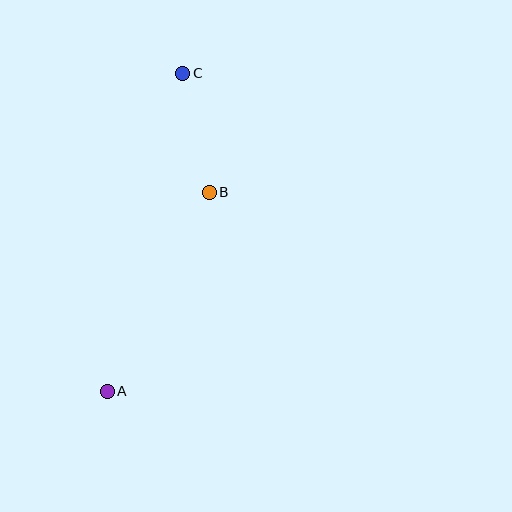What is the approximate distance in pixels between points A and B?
The distance between A and B is approximately 224 pixels.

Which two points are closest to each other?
Points B and C are closest to each other.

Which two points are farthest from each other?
Points A and C are farthest from each other.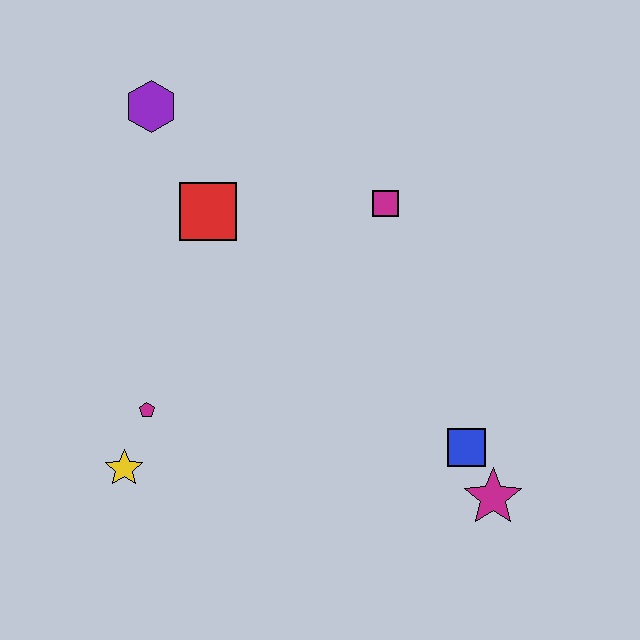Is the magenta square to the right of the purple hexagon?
Yes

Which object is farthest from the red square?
The magenta star is farthest from the red square.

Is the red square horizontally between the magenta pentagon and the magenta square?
Yes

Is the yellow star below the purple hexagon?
Yes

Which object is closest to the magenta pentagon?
The yellow star is closest to the magenta pentagon.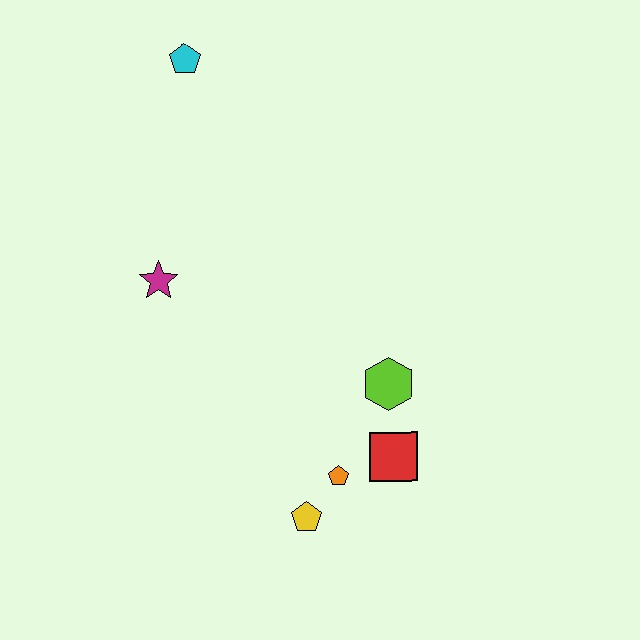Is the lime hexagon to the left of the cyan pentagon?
No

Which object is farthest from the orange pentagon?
The cyan pentagon is farthest from the orange pentagon.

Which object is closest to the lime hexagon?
The red square is closest to the lime hexagon.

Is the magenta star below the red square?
No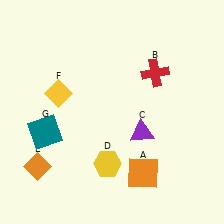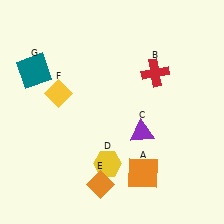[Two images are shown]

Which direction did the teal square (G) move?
The teal square (G) moved up.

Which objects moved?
The objects that moved are: the orange diamond (E), the teal square (G).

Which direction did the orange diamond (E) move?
The orange diamond (E) moved right.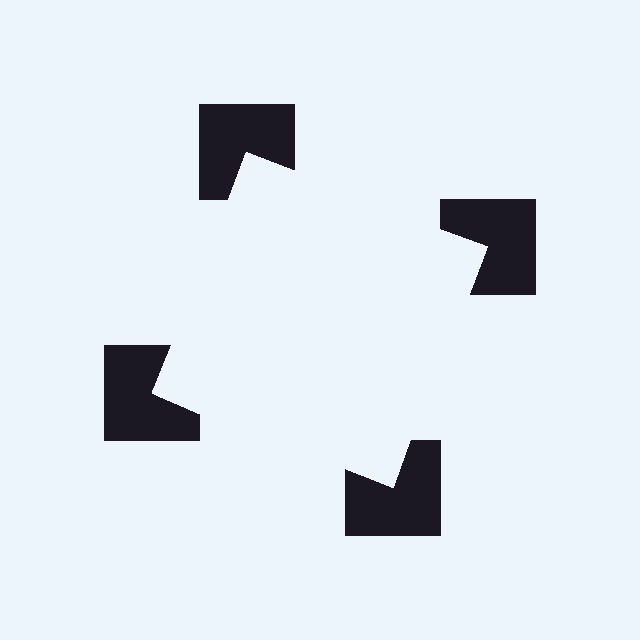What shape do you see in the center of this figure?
An illusory square — its edges are inferred from the aligned wedge cuts in the notched squares, not physically drawn.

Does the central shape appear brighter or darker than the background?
It typically appears slightly brighter than the background, even though no actual brightness change is drawn.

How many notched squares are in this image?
There are 4 — one at each vertex of the illusory square.